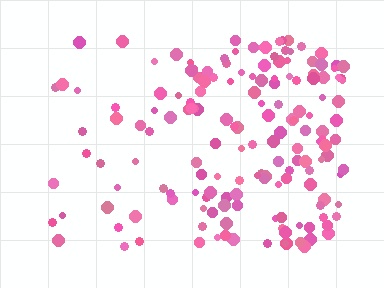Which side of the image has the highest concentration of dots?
The right.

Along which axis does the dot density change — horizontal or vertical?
Horizontal.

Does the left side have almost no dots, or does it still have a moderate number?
Still a moderate number, just noticeably fewer than the right.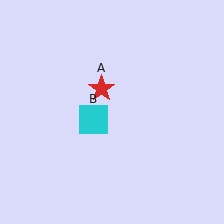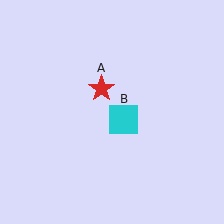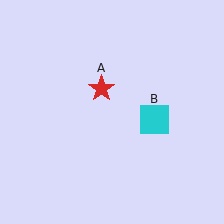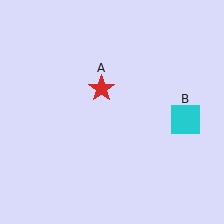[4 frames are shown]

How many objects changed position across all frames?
1 object changed position: cyan square (object B).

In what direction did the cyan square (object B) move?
The cyan square (object B) moved right.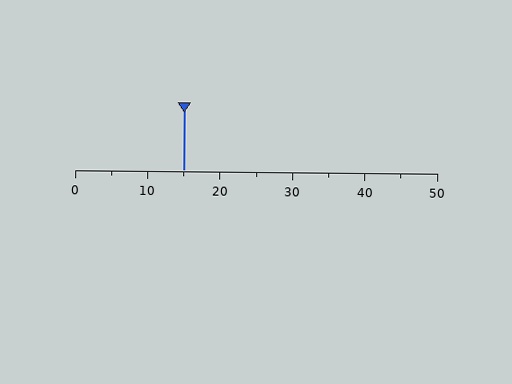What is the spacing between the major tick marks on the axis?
The major ticks are spaced 10 apart.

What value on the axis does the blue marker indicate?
The marker indicates approximately 15.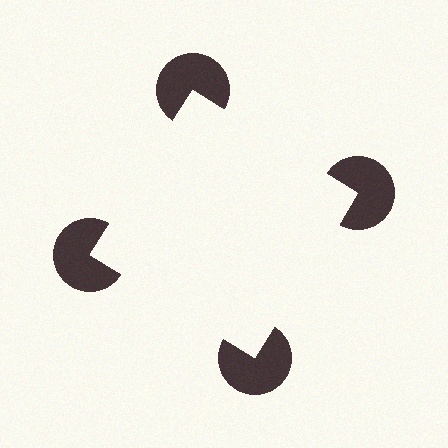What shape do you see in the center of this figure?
An illusory square — its edges are inferred from the aligned wedge cuts in the pac-man discs, not physically drawn.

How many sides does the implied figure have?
4 sides.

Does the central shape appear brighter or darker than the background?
It typically appears slightly brighter than the background, even though no actual brightness change is drawn.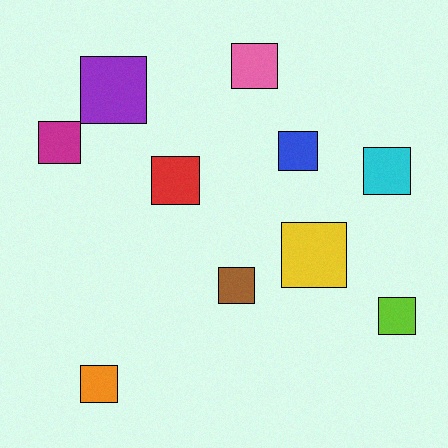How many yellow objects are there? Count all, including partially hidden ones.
There is 1 yellow object.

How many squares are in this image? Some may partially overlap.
There are 10 squares.